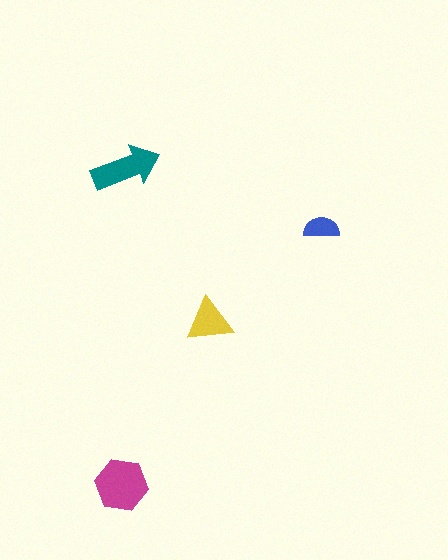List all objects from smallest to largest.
The blue semicircle, the yellow triangle, the teal arrow, the magenta hexagon.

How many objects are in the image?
There are 4 objects in the image.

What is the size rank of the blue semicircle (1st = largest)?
4th.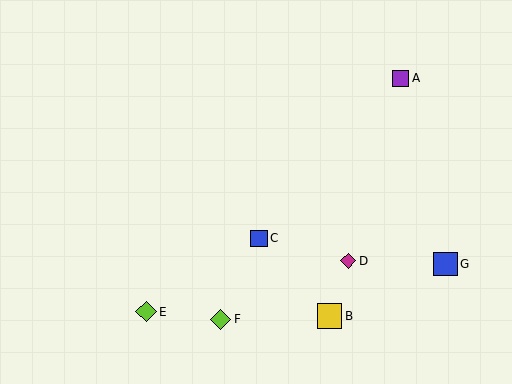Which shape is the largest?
The yellow square (labeled B) is the largest.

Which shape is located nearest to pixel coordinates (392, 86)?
The purple square (labeled A) at (401, 78) is nearest to that location.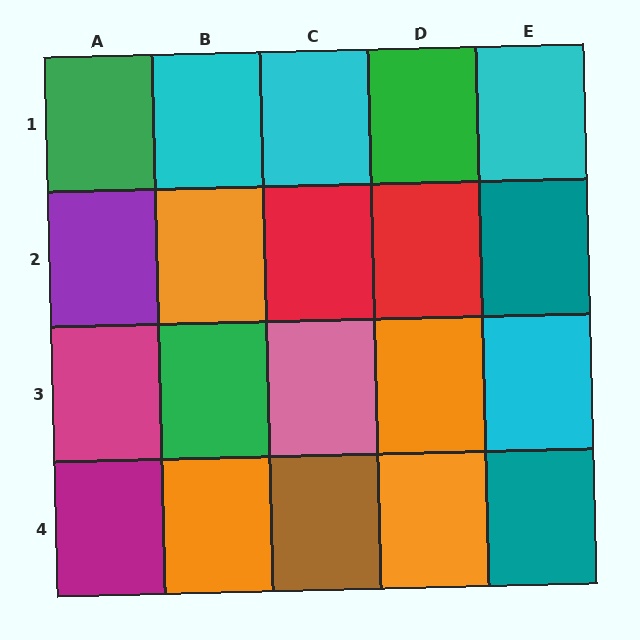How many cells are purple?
1 cell is purple.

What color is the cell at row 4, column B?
Orange.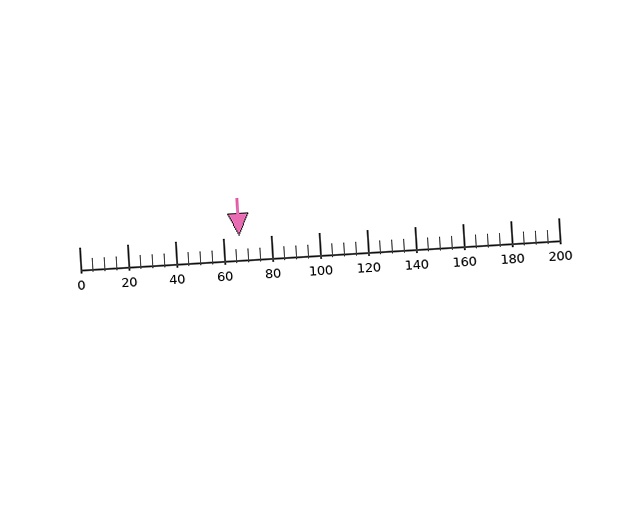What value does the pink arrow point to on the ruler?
The pink arrow points to approximately 67.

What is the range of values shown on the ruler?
The ruler shows values from 0 to 200.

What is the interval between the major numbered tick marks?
The major tick marks are spaced 20 units apart.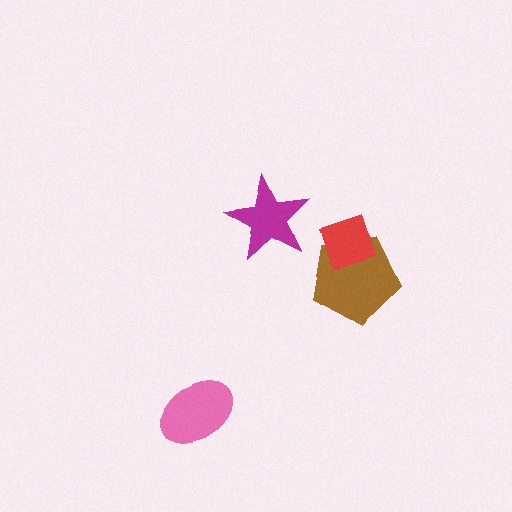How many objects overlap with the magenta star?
0 objects overlap with the magenta star.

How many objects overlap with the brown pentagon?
1 object overlaps with the brown pentagon.